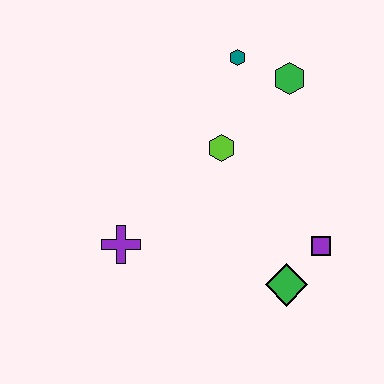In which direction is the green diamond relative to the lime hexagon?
The green diamond is below the lime hexagon.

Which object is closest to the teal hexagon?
The green hexagon is closest to the teal hexagon.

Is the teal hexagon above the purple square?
Yes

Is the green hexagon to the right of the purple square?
No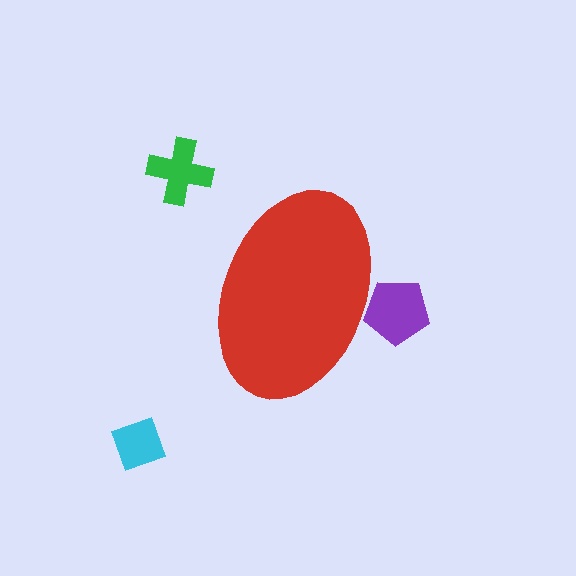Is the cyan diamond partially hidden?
No, the cyan diamond is fully visible.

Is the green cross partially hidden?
No, the green cross is fully visible.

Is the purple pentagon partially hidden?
Yes, the purple pentagon is partially hidden behind the red ellipse.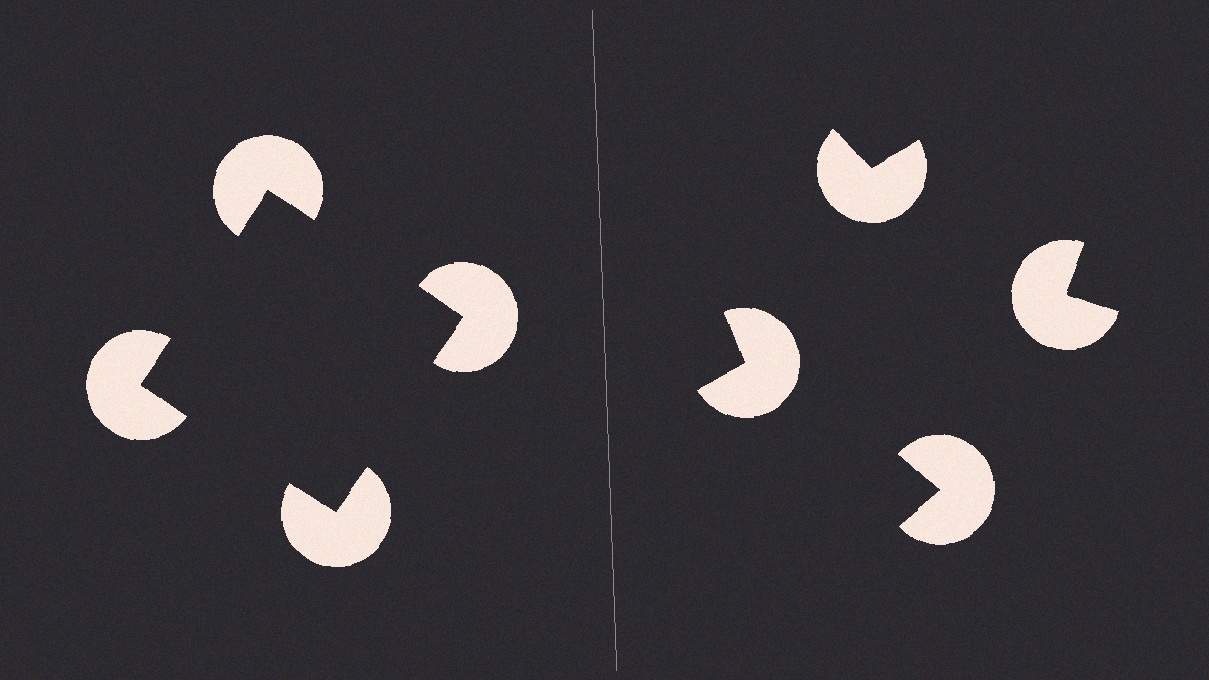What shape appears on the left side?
An illusory square.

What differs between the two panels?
The pac-man discs are positioned identically on both sides; only the wedge orientations differ. On the left they align to a square; on the right they are misaligned.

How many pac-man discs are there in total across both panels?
8 — 4 on each side.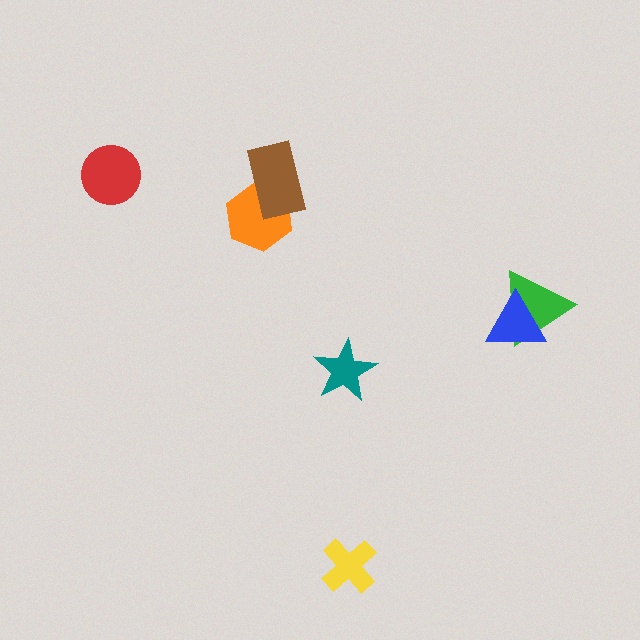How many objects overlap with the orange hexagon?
1 object overlaps with the orange hexagon.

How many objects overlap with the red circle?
0 objects overlap with the red circle.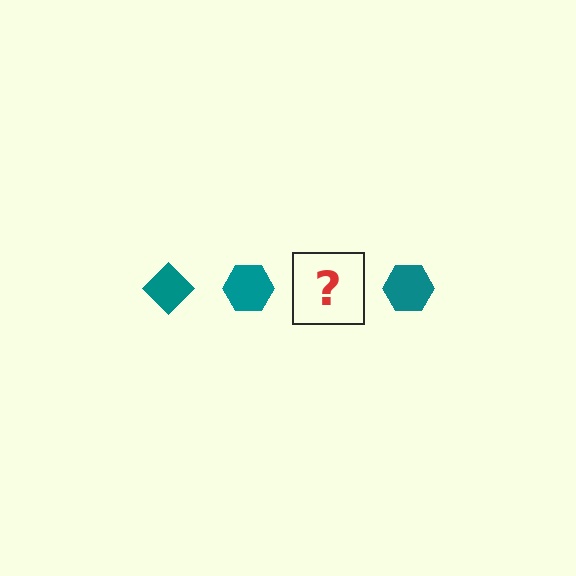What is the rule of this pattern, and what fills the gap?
The rule is that the pattern cycles through diamond, hexagon shapes in teal. The gap should be filled with a teal diamond.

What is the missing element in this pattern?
The missing element is a teal diamond.